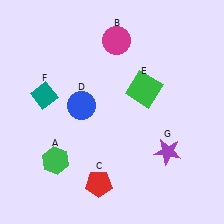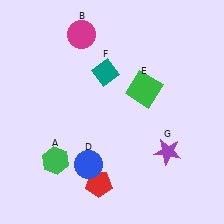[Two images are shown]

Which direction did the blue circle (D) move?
The blue circle (D) moved down.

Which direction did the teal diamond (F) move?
The teal diamond (F) moved right.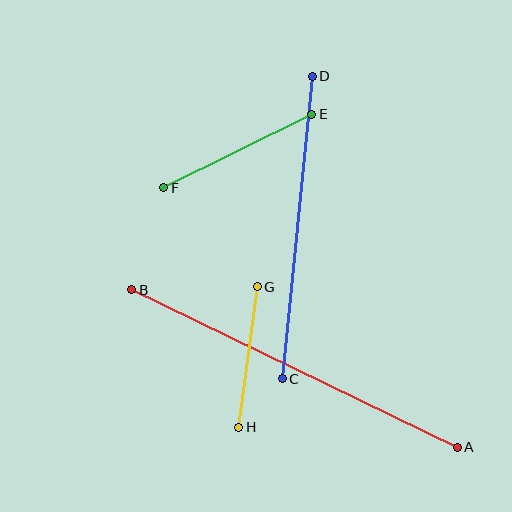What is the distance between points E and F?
The distance is approximately 165 pixels.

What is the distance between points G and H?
The distance is approximately 142 pixels.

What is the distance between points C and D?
The distance is approximately 304 pixels.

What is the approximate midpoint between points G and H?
The midpoint is at approximately (248, 357) pixels.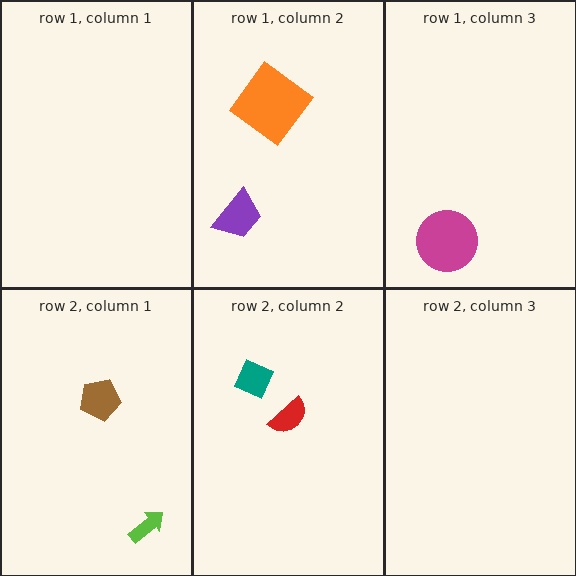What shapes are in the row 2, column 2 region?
The red semicircle, the teal diamond.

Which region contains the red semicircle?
The row 2, column 2 region.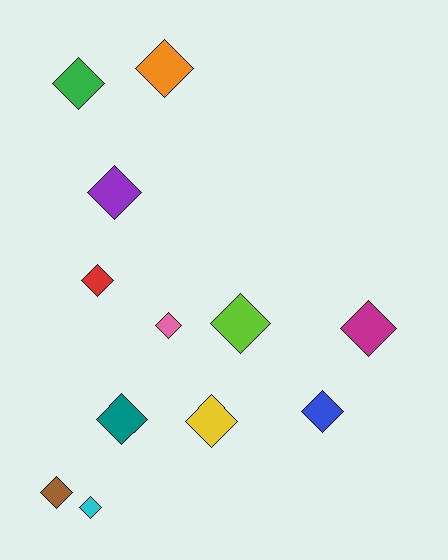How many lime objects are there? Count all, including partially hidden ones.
There is 1 lime object.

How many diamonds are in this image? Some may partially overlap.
There are 12 diamonds.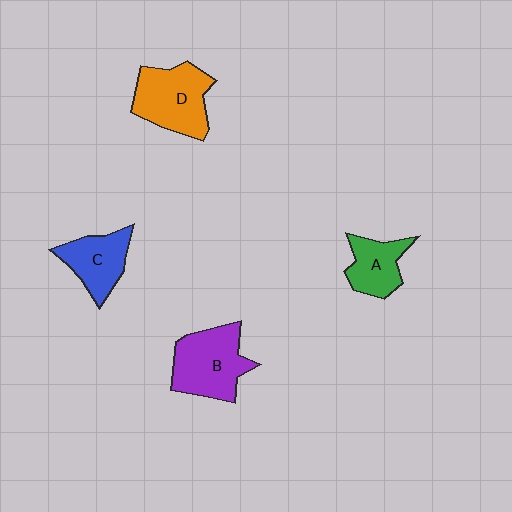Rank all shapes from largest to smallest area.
From largest to smallest: B (purple), D (orange), C (blue), A (green).